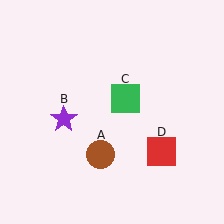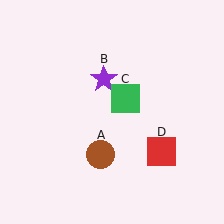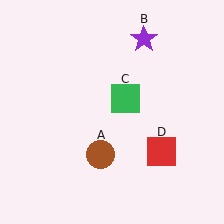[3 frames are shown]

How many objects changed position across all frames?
1 object changed position: purple star (object B).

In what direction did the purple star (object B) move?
The purple star (object B) moved up and to the right.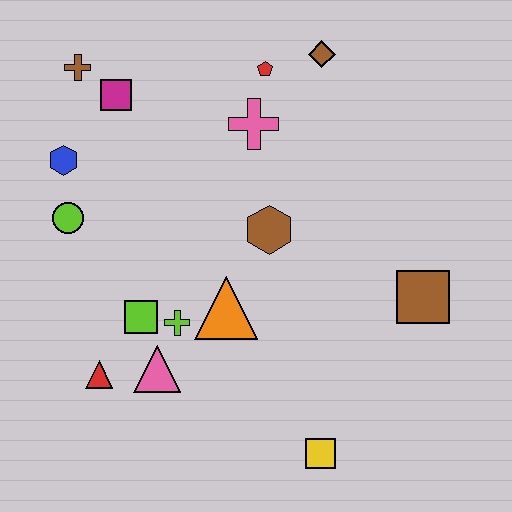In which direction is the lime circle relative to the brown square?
The lime circle is to the left of the brown square.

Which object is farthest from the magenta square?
The yellow square is farthest from the magenta square.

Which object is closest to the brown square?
The brown hexagon is closest to the brown square.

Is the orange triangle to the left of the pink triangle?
No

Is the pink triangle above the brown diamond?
No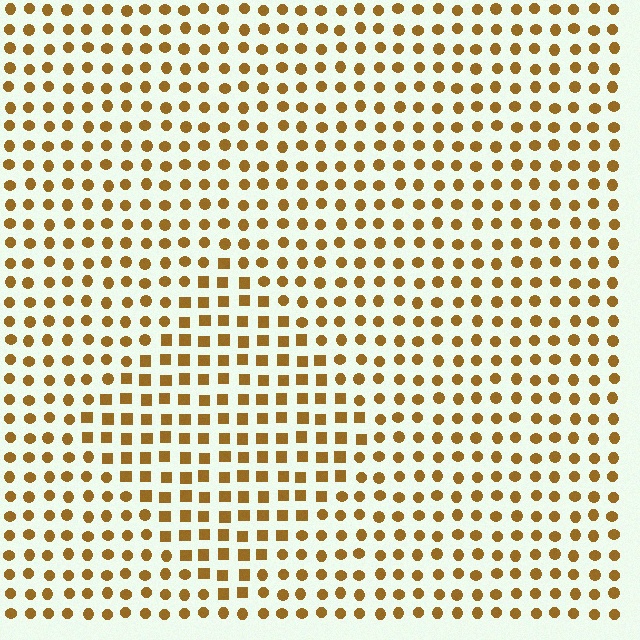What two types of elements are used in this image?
The image uses squares inside the diamond region and circles outside it.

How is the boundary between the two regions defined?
The boundary is defined by a change in element shape: squares inside vs. circles outside. All elements share the same color and spacing.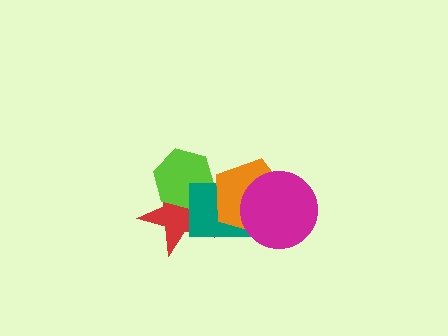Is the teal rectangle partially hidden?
Yes, it is partially covered by another shape.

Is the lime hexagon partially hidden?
Yes, it is partially covered by another shape.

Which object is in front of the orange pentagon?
The magenta circle is in front of the orange pentagon.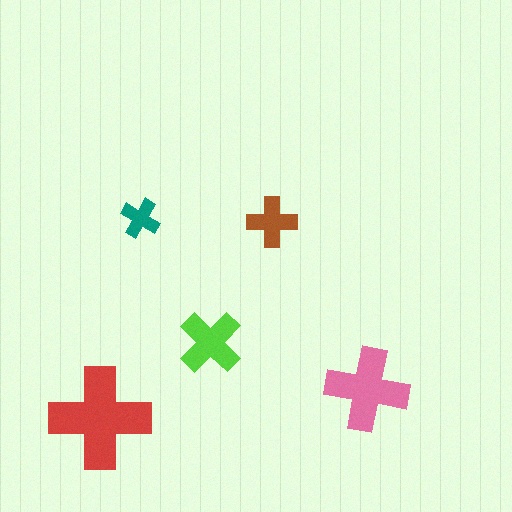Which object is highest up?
The teal cross is topmost.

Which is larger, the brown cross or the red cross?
The red one.